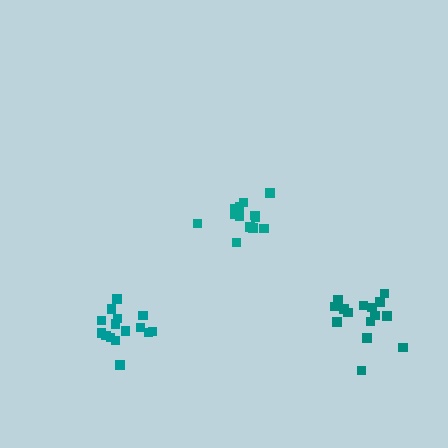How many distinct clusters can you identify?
There are 3 distinct clusters.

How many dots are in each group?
Group 1: 13 dots, Group 2: 15 dots, Group 3: 15 dots (43 total).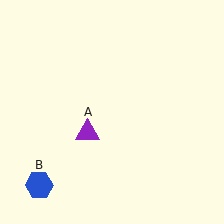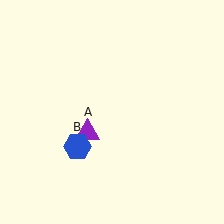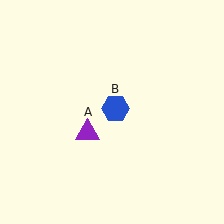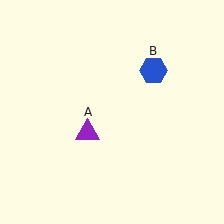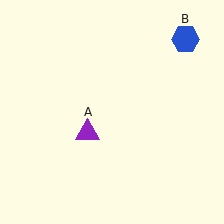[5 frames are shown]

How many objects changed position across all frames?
1 object changed position: blue hexagon (object B).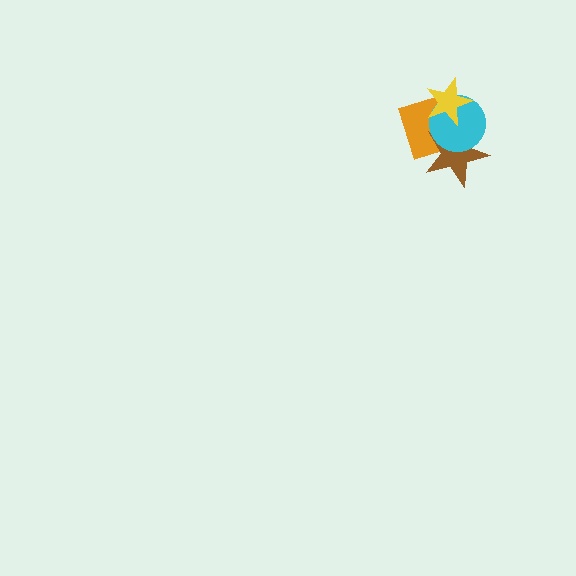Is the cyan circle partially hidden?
Yes, it is partially covered by another shape.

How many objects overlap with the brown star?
3 objects overlap with the brown star.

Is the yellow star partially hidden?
No, no other shape covers it.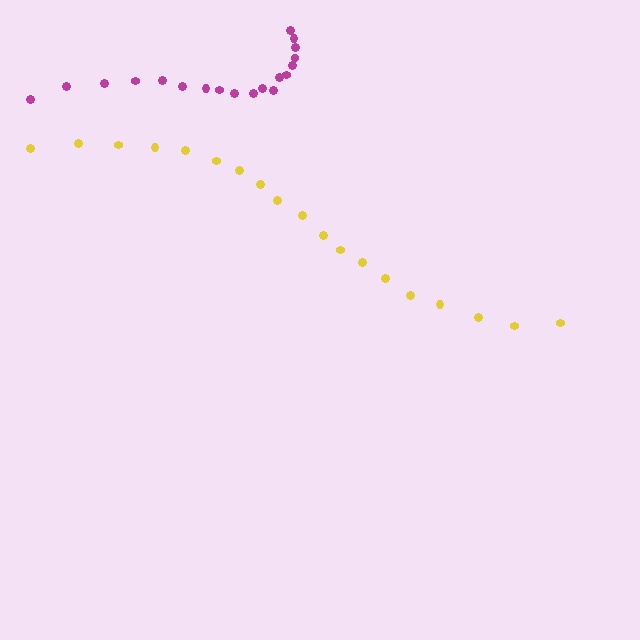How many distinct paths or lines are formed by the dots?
There are 2 distinct paths.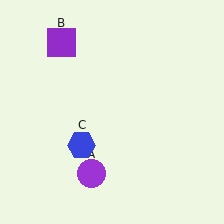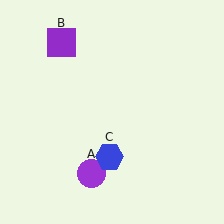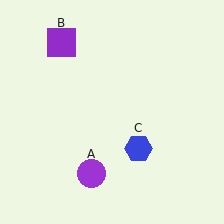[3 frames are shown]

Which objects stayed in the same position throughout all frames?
Purple circle (object A) and purple square (object B) remained stationary.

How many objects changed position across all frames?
1 object changed position: blue hexagon (object C).